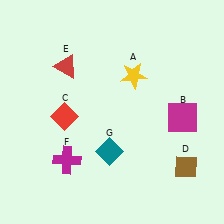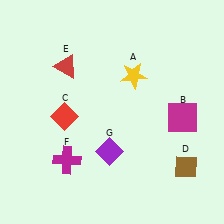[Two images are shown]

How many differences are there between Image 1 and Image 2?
There is 1 difference between the two images.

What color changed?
The diamond (G) changed from teal in Image 1 to purple in Image 2.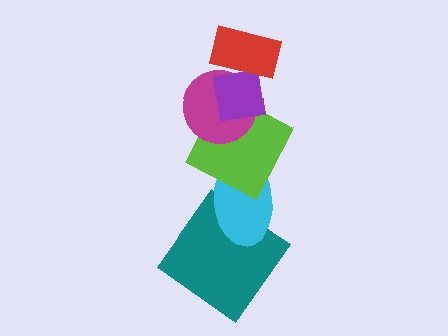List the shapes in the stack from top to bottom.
From top to bottom: the red rectangle, the purple square, the magenta circle, the lime square, the cyan ellipse, the teal diamond.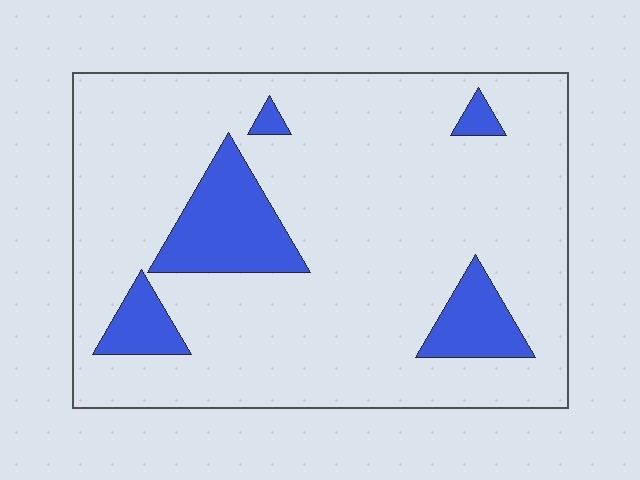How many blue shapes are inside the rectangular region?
5.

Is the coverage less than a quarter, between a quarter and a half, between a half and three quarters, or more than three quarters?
Less than a quarter.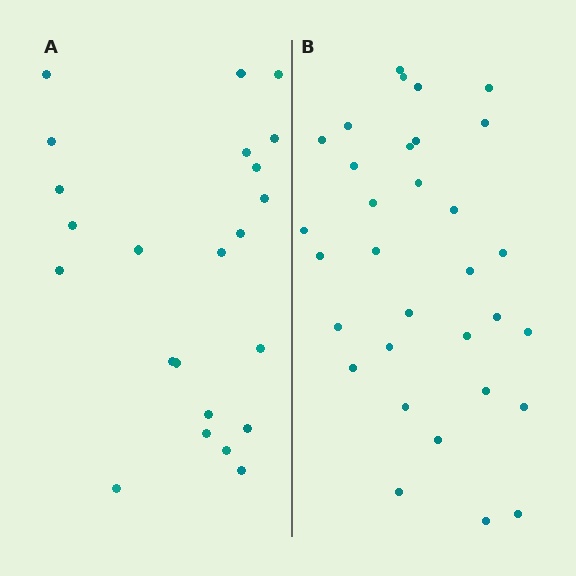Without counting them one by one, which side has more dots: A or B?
Region B (the right region) has more dots.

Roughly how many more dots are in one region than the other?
Region B has roughly 8 or so more dots than region A.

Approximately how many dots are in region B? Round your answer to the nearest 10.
About 30 dots. (The exact count is 32, which rounds to 30.)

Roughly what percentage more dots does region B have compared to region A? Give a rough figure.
About 40% more.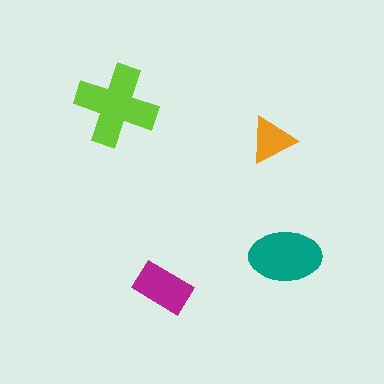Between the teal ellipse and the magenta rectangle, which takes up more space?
The teal ellipse.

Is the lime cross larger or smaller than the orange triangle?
Larger.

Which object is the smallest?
The orange triangle.